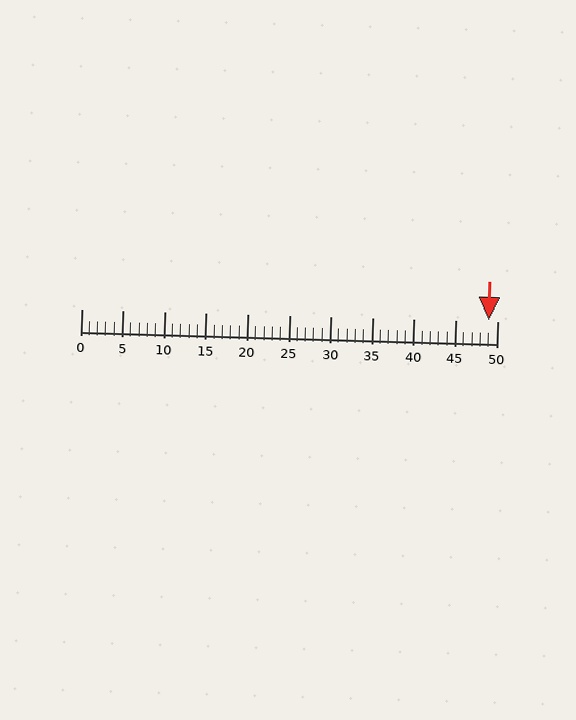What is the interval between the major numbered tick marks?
The major tick marks are spaced 5 units apart.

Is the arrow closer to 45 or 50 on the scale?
The arrow is closer to 50.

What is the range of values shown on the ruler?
The ruler shows values from 0 to 50.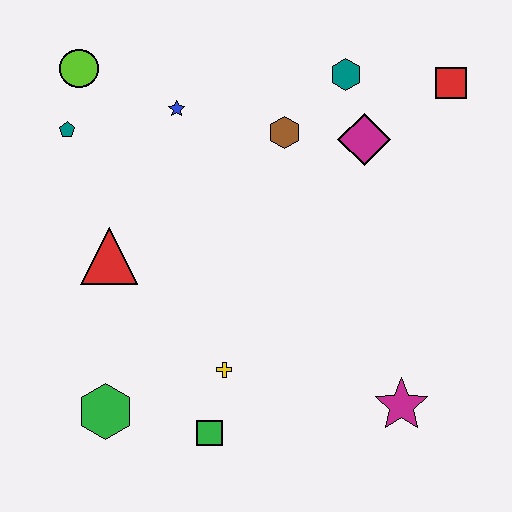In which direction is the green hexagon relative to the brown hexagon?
The green hexagon is below the brown hexagon.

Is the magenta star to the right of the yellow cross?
Yes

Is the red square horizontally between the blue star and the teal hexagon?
No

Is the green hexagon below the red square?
Yes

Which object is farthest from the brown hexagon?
The green hexagon is farthest from the brown hexagon.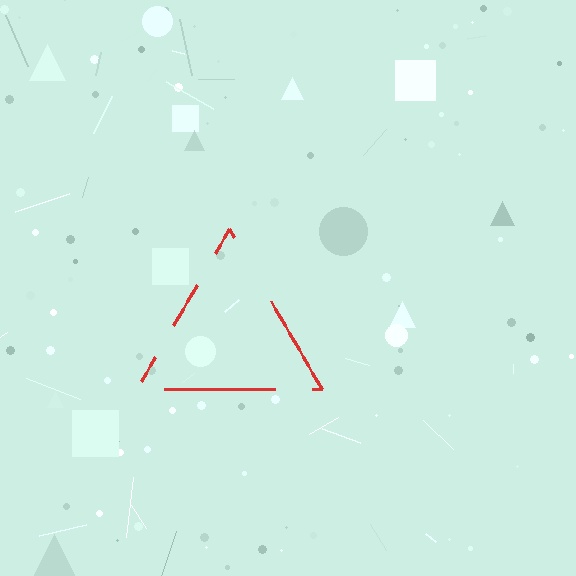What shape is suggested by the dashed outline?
The dashed outline suggests a triangle.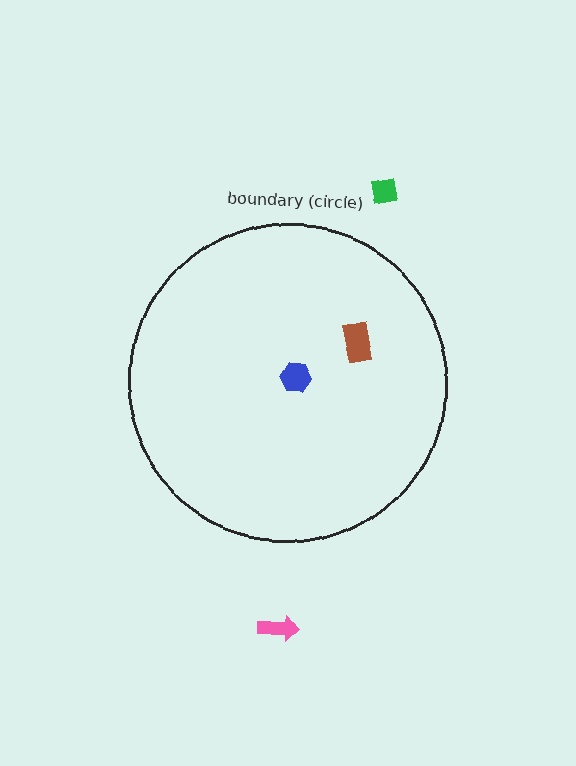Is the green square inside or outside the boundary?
Outside.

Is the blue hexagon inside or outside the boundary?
Inside.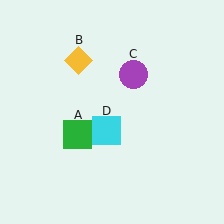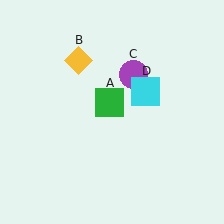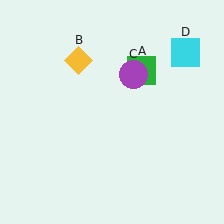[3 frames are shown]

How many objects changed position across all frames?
2 objects changed position: green square (object A), cyan square (object D).